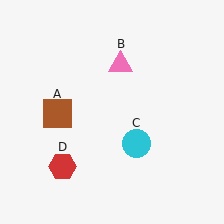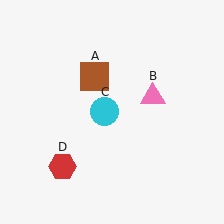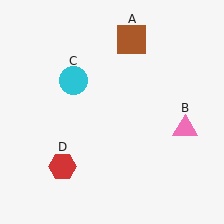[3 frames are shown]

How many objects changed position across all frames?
3 objects changed position: brown square (object A), pink triangle (object B), cyan circle (object C).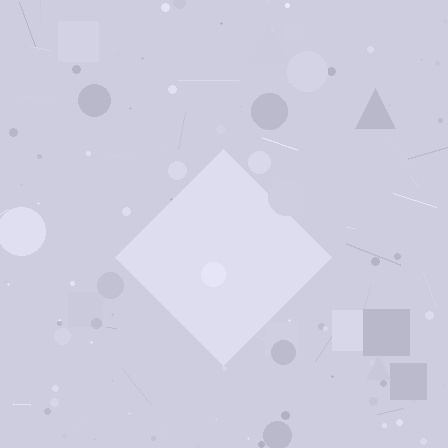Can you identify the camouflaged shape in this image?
The camouflaged shape is a diamond.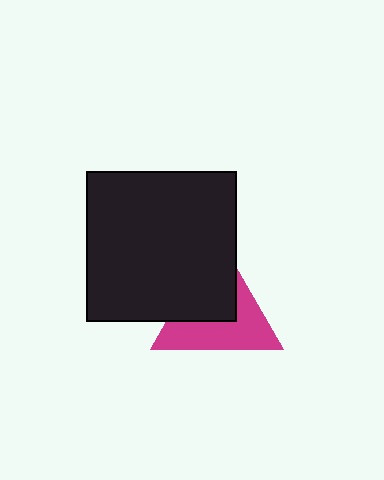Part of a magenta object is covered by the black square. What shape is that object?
It is a triangle.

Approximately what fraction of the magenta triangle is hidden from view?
Roughly 48% of the magenta triangle is hidden behind the black square.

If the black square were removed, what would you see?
You would see the complete magenta triangle.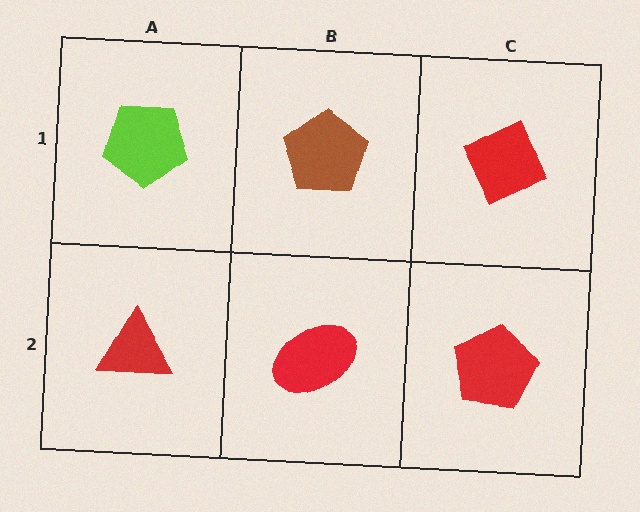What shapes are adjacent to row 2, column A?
A lime pentagon (row 1, column A), a red ellipse (row 2, column B).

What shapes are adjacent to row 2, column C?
A red diamond (row 1, column C), a red ellipse (row 2, column B).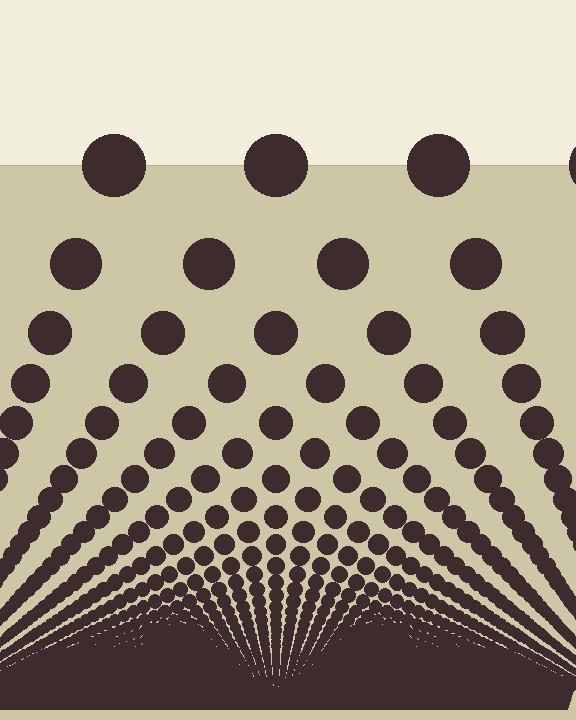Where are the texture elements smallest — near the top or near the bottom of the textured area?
Near the bottom.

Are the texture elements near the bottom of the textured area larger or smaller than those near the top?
Smaller. The gradient is inverted — elements near the bottom are smaller and denser.